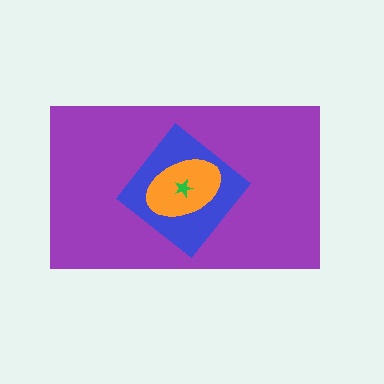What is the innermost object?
The green star.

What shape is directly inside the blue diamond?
The orange ellipse.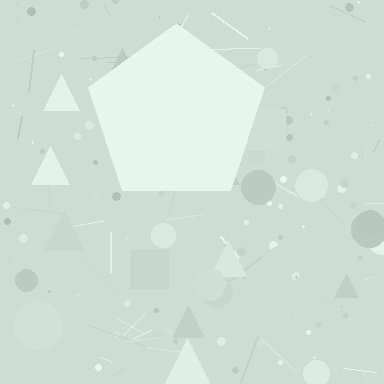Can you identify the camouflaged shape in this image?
The camouflaged shape is a pentagon.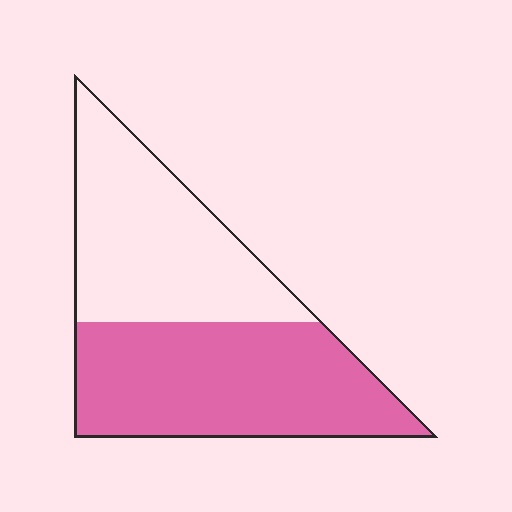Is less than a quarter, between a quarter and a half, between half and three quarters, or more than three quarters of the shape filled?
Between half and three quarters.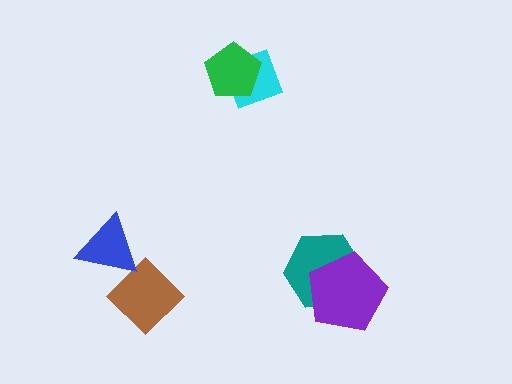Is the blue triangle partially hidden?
No, no other shape covers it.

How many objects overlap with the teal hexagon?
1 object overlaps with the teal hexagon.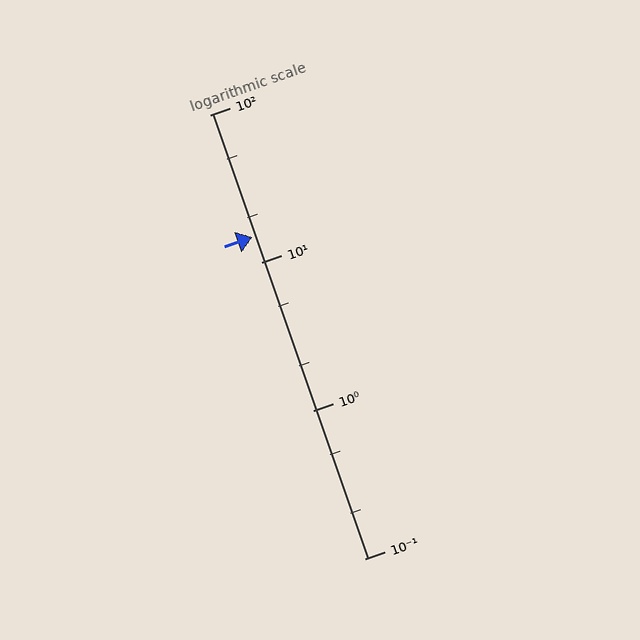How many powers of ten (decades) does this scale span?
The scale spans 3 decades, from 0.1 to 100.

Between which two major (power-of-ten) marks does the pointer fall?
The pointer is between 10 and 100.